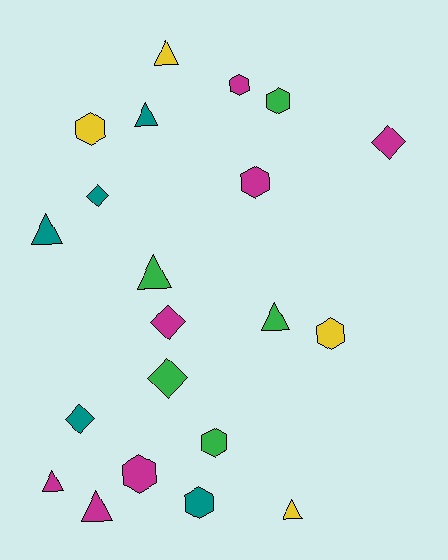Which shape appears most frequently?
Triangle, with 8 objects.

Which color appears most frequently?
Magenta, with 7 objects.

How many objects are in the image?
There are 21 objects.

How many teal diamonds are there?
There are 2 teal diamonds.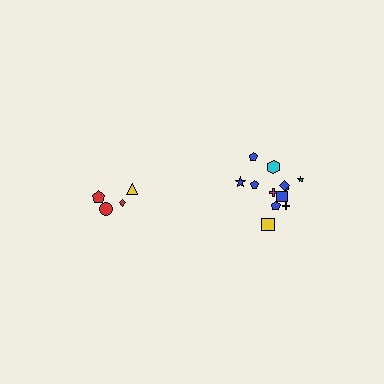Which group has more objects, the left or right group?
The right group.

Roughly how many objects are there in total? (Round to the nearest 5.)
Roughly 15 objects in total.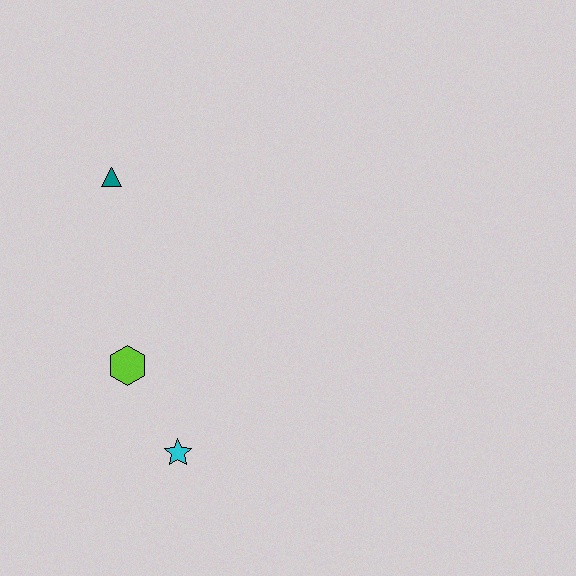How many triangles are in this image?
There is 1 triangle.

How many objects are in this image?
There are 3 objects.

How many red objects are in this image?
There are no red objects.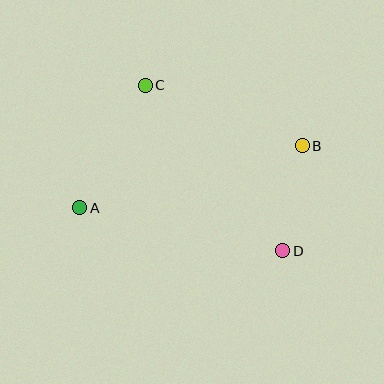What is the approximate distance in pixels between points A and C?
The distance between A and C is approximately 139 pixels.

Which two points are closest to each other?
Points B and D are closest to each other.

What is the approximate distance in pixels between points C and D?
The distance between C and D is approximately 215 pixels.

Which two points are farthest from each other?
Points A and B are farthest from each other.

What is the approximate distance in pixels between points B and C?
The distance between B and C is approximately 169 pixels.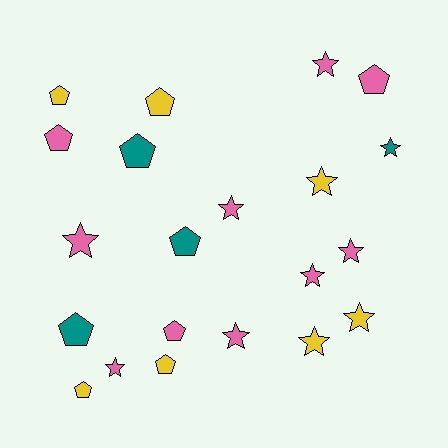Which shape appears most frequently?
Star, with 11 objects.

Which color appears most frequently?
Pink, with 10 objects.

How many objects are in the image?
There are 21 objects.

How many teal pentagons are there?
There are 3 teal pentagons.